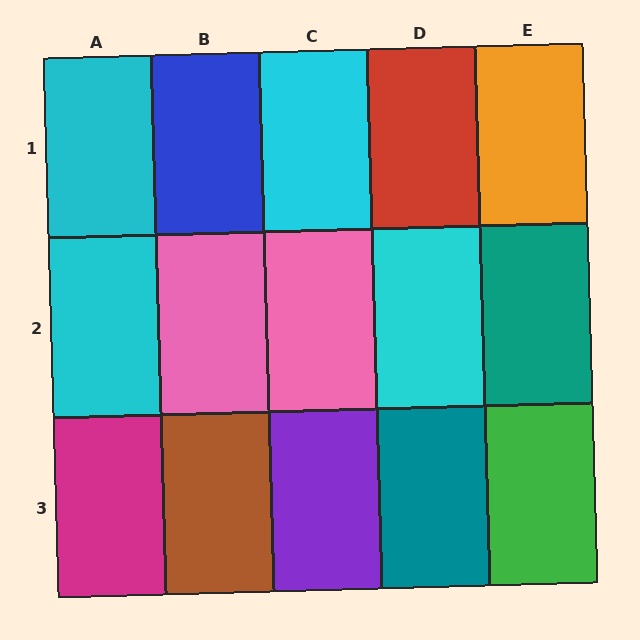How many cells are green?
1 cell is green.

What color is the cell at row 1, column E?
Orange.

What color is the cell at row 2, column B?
Pink.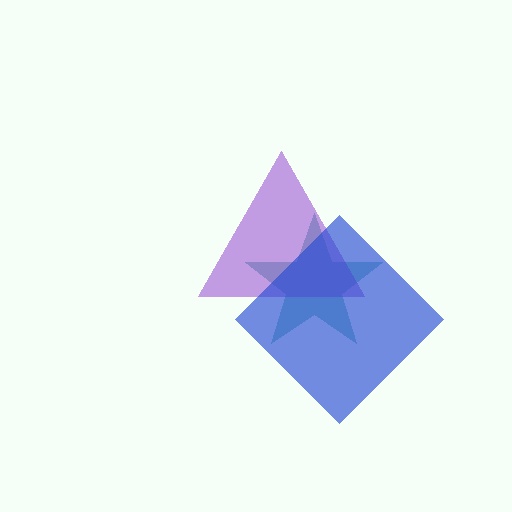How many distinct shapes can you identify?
There are 3 distinct shapes: a teal star, a purple triangle, a blue diamond.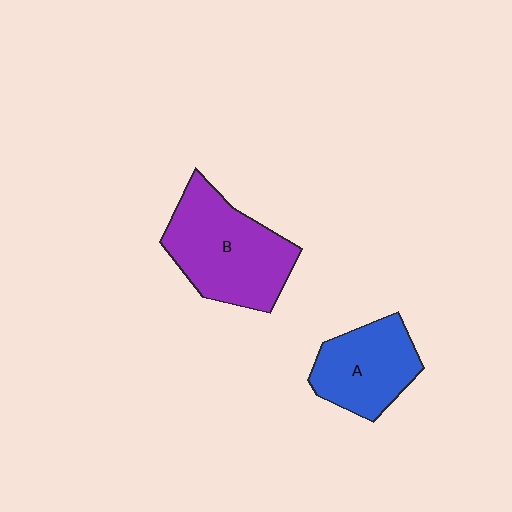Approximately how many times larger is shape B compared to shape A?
Approximately 1.4 times.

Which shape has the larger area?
Shape B (purple).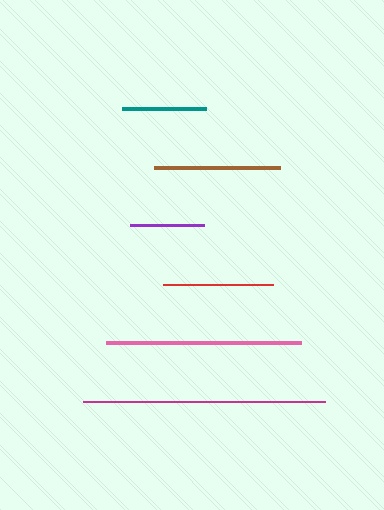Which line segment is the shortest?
The purple line is the shortest at approximately 74 pixels.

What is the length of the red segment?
The red segment is approximately 110 pixels long.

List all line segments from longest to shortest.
From longest to shortest: magenta, pink, brown, red, teal, purple.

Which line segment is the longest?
The magenta line is the longest at approximately 242 pixels.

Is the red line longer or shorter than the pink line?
The pink line is longer than the red line.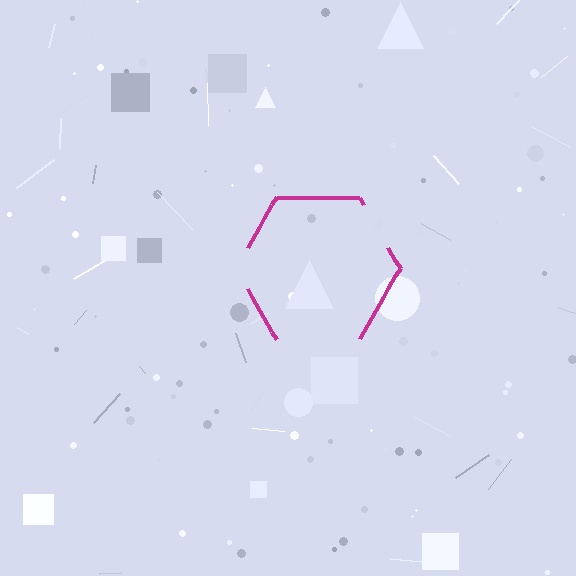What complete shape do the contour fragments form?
The contour fragments form a hexagon.